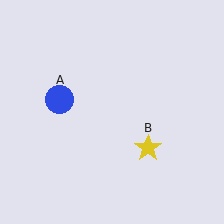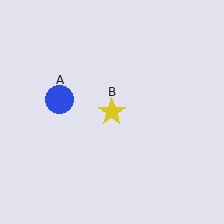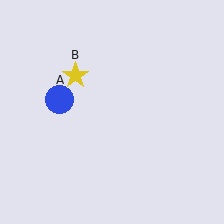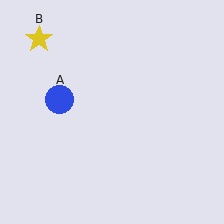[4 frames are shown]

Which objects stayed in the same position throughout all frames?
Blue circle (object A) remained stationary.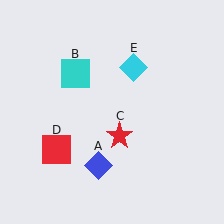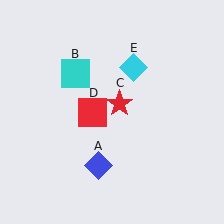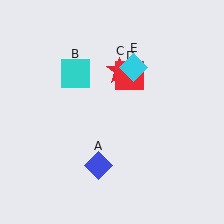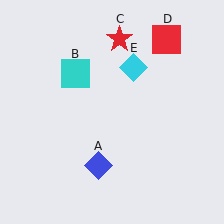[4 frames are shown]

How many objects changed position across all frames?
2 objects changed position: red star (object C), red square (object D).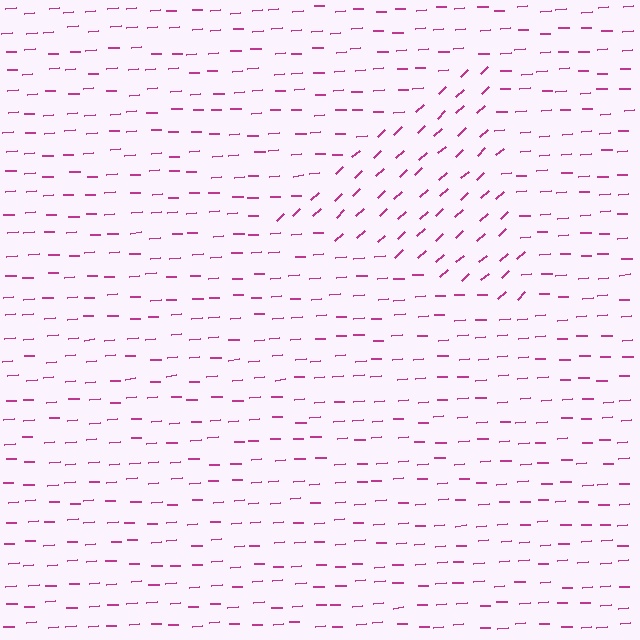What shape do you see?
I see a triangle.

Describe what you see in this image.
The image is filled with small magenta line segments. A triangle region in the image has lines oriented differently from the surrounding lines, creating a visible texture boundary.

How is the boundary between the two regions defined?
The boundary is defined purely by a change in line orientation (approximately 40 degrees difference). All lines are the same color and thickness.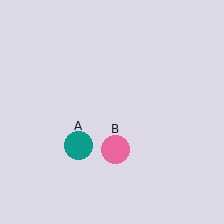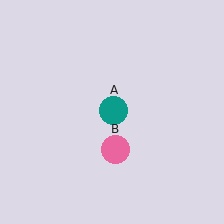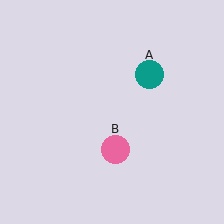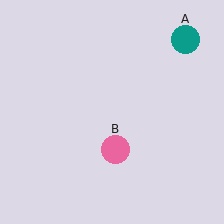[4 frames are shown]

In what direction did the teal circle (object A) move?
The teal circle (object A) moved up and to the right.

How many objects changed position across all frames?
1 object changed position: teal circle (object A).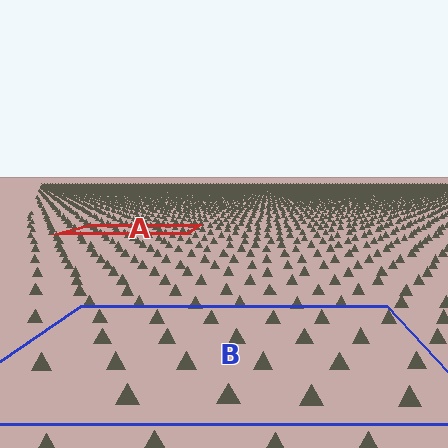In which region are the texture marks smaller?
The texture marks are smaller in region A, because it is farther away.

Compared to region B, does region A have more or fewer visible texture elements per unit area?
Region A has more texture elements per unit area — they are packed more densely because it is farther away.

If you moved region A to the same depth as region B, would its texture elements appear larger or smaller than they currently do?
They would appear larger. At a closer depth, the same texture elements are projected at a bigger on-screen size.